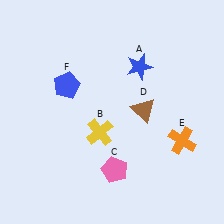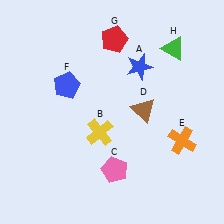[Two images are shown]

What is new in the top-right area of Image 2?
A red pentagon (G) was added in the top-right area of Image 2.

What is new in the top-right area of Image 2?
A green triangle (H) was added in the top-right area of Image 2.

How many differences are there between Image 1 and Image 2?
There are 2 differences between the two images.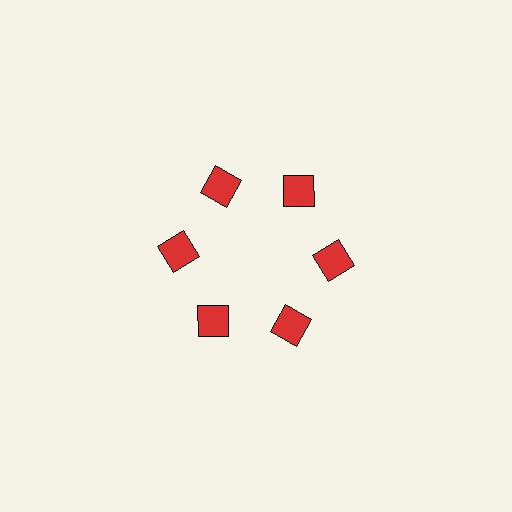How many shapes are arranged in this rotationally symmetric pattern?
There are 6 shapes, arranged in 6 groups of 1.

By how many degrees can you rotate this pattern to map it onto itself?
The pattern maps onto itself every 60 degrees of rotation.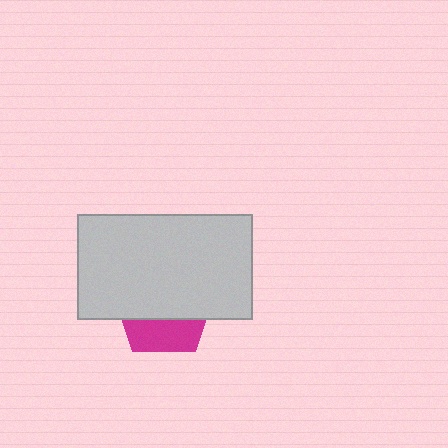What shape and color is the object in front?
The object in front is a light gray rectangle.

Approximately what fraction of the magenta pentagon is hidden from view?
Roughly 66% of the magenta pentagon is hidden behind the light gray rectangle.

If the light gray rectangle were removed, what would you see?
You would see the complete magenta pentagon.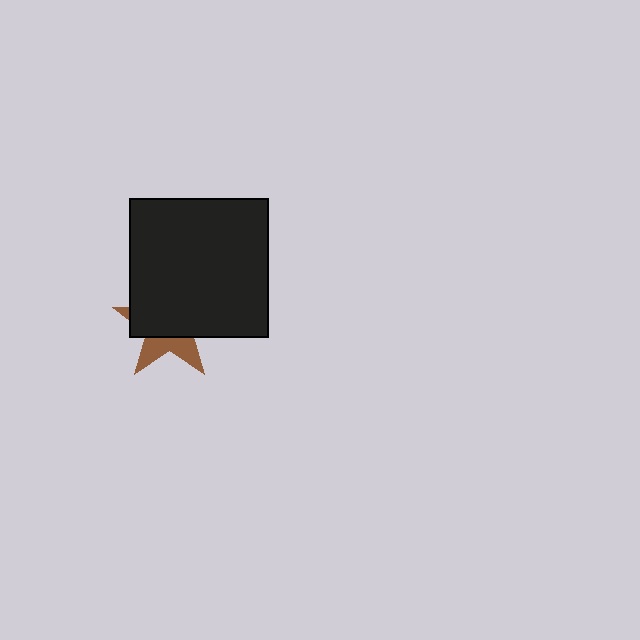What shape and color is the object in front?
The object in front is a black square.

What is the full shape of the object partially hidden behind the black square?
The partially hidden object is a brown star.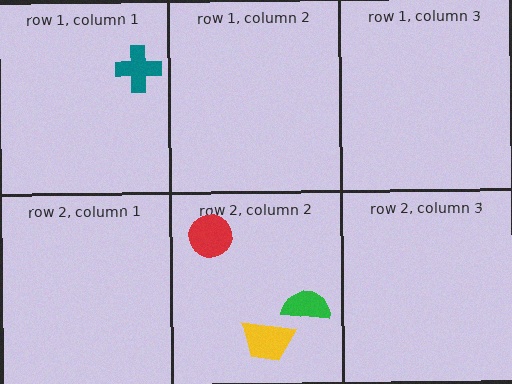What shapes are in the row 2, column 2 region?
The green semicircle, the yellow trapezoid, the red circle.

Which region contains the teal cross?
The row 1, column 1 region.